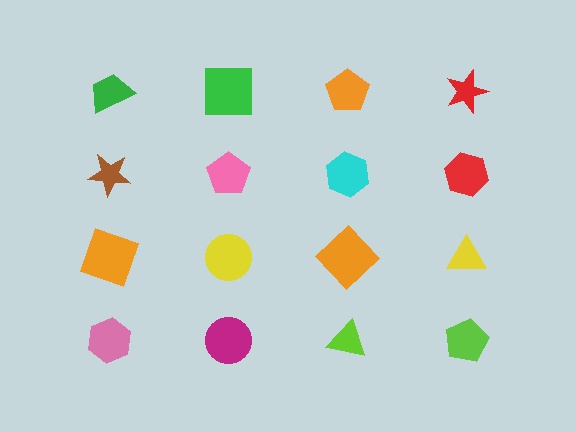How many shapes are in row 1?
4 shapes.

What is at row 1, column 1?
A green trapezoid.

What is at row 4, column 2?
A magenta circle.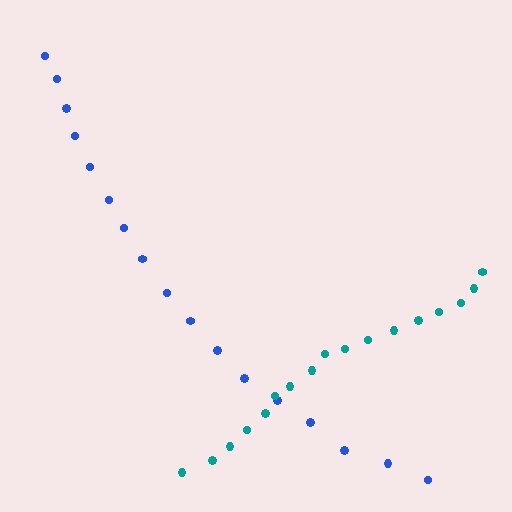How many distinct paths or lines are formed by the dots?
There are 2 distinct paths.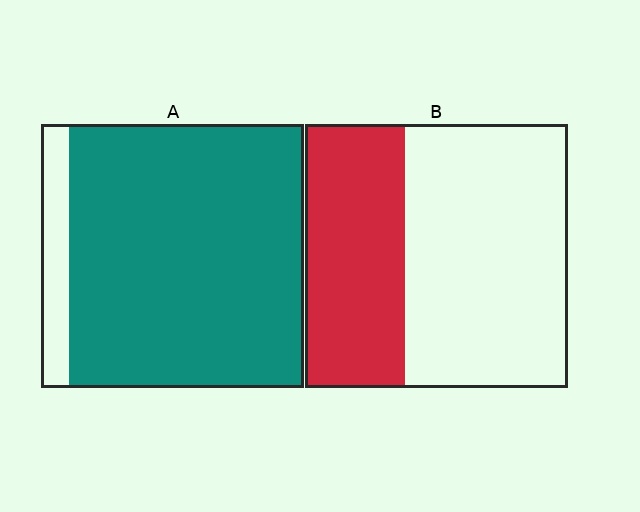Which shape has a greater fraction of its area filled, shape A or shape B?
Shape A.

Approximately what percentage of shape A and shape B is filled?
A is approximately 90% and B is approximately 40%.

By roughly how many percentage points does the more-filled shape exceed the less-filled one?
By roughly 50 percentage points (A over B).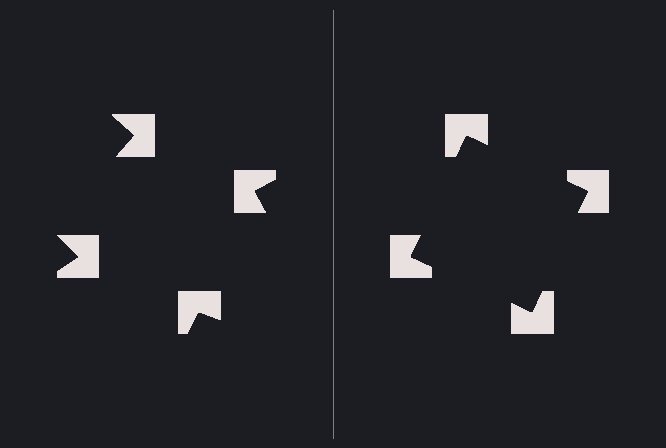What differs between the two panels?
The notched squares are positioned identically on both sides; only the wedge orientations differ. On the right they align to a square; on the left they are misaligned.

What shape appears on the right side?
An illusory square.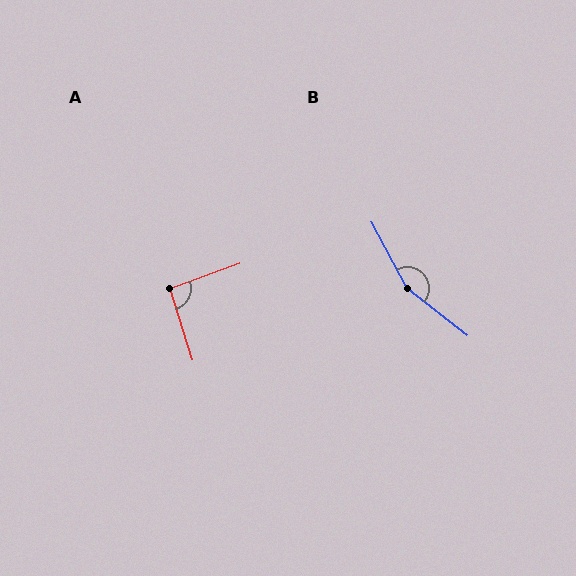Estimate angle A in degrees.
Approximately 92 degrees.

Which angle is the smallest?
A, at approximately 92 degrees.